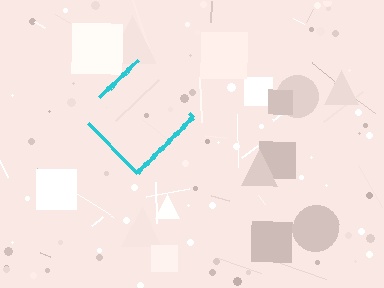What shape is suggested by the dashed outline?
The dashed outline suggests a diamond.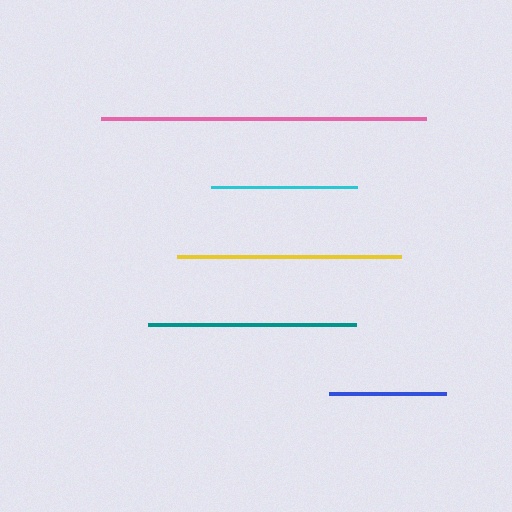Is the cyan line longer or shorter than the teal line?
The teal line is longer than the cyan line.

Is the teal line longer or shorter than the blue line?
The teal line is longer than the blue line.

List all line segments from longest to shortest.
From longest to shortest: pink, yellow, teal, cyan, blue.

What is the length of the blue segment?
The blue segment is approximately 117 pixels long.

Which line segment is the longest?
The pink line is the longest at approximately 325 pixels.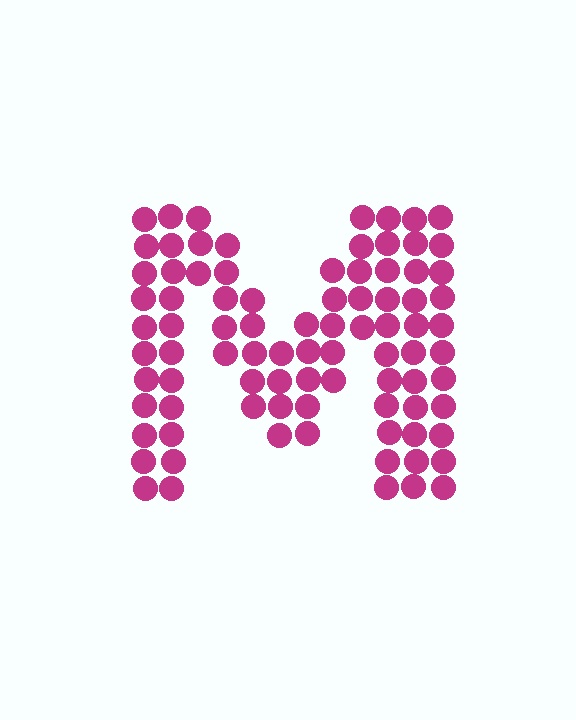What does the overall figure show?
The overall figure shows the letter M.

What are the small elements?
The small elements are circles.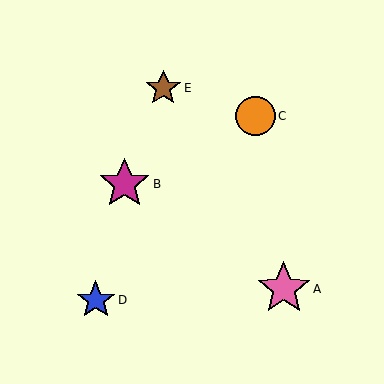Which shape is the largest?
The pink star (labeled A) is the largest.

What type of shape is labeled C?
Shape C is an orange circle.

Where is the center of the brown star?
The center of the brown star is at (163, 88).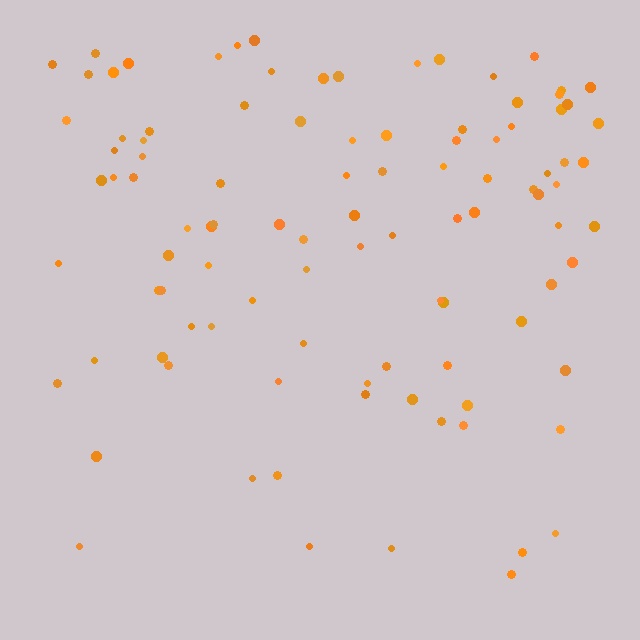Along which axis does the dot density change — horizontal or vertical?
Vertical.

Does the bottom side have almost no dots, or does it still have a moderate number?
Still a moderate number, just noticeably fewer than the top.